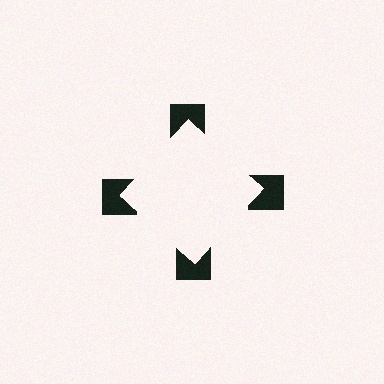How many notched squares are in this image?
There are 4 — one at each vertex of the illusory square.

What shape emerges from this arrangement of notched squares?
An illusory square — its edges are inferred from the aligned wedge cuts in the notched squares, not physically drawn.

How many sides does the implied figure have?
4 sides.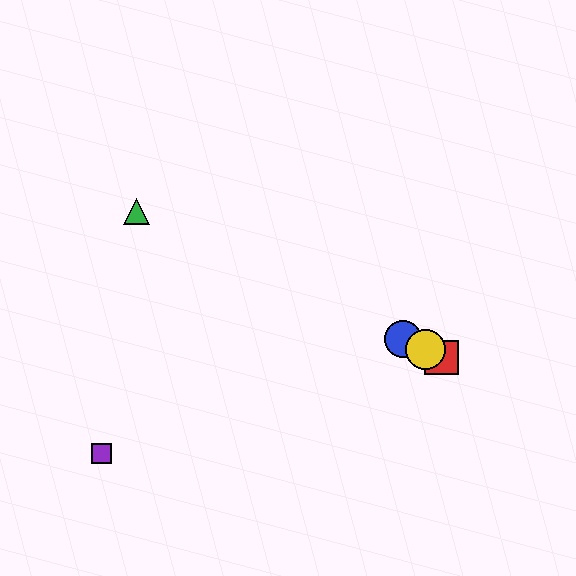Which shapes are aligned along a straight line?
The red square, the blue circle, the green triangle, the yellow circle are aligned along a straight line.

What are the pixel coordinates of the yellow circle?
The yellow circle is at (425, 350).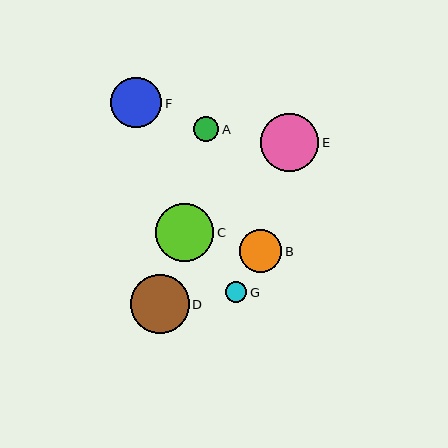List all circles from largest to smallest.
From largest to smallest: D, C, E, F, B, A, G.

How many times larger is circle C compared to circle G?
Circle C is approximately 2.8 times the size of circle G.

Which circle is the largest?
Circle D is the largest with a size of approximately 59 pixels.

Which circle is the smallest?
Circle G is the smallest with a size of approximately 21 pixels.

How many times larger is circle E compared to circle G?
Circle E is approximately 2.8 times the size of circle G.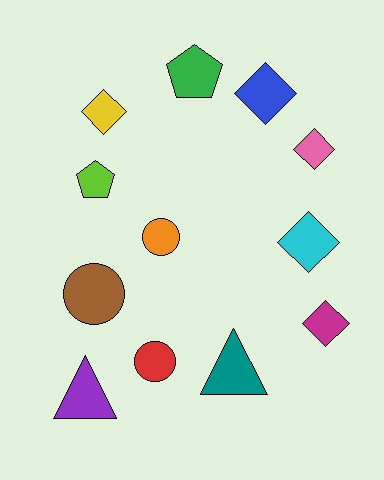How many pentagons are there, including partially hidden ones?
There are 2 pentagons.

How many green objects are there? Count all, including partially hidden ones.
There is 1 green object.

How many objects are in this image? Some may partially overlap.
There are 12 objects.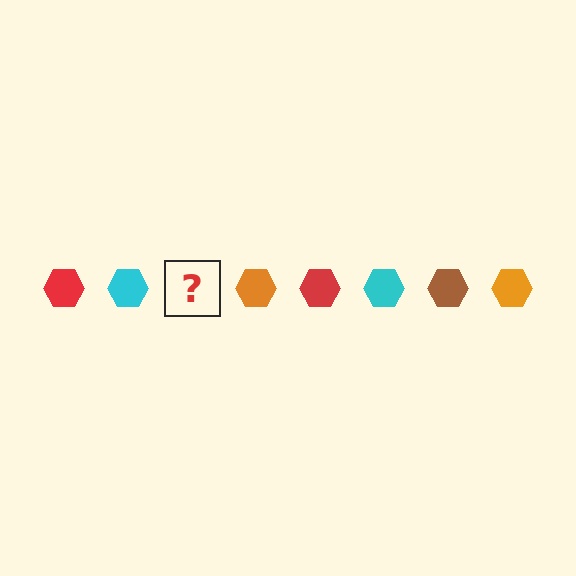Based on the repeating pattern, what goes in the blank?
The blank should be a brown hexagon.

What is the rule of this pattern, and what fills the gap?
The rule is that the pattern cycles through red, cyan, brown, orange hexagons. The gap should be filled with a brown hexagon.